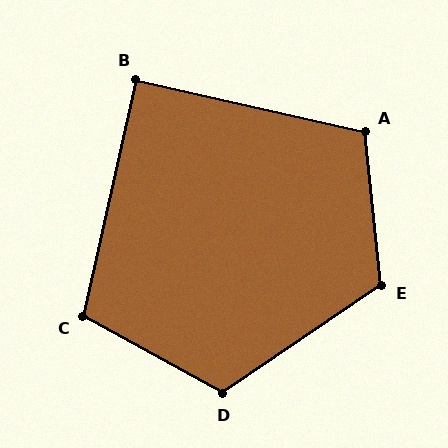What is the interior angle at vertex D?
Approximately 117 degrees (obtuse).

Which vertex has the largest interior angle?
E, at approximately 118 degrees.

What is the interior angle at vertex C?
Approximately 106 degrees (obtuse).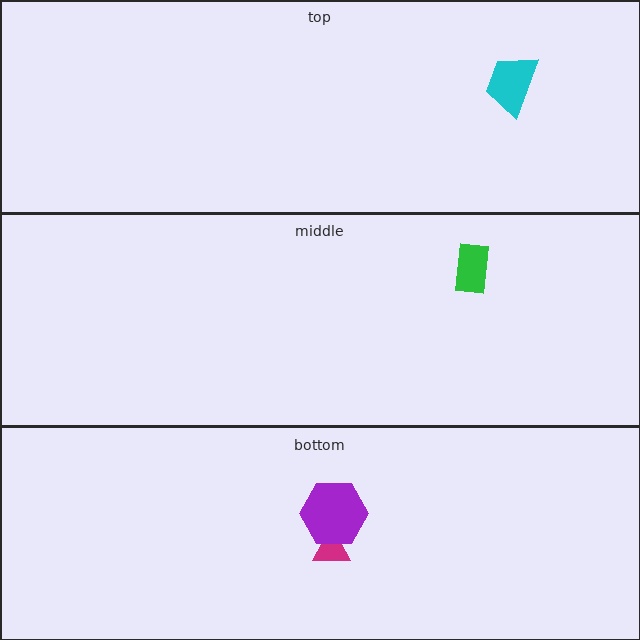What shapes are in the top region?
The cyan trapezoid.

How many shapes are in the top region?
1.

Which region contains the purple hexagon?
The bottom region.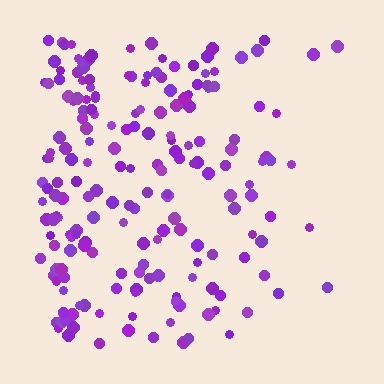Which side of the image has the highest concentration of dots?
The left.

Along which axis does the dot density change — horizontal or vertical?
Horizontal.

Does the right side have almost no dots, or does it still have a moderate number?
Still a moderate number, just noticeably fewer than the left.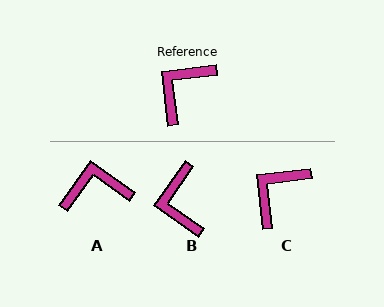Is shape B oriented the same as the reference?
No, it is off by about 48 degrees.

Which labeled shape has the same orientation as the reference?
C.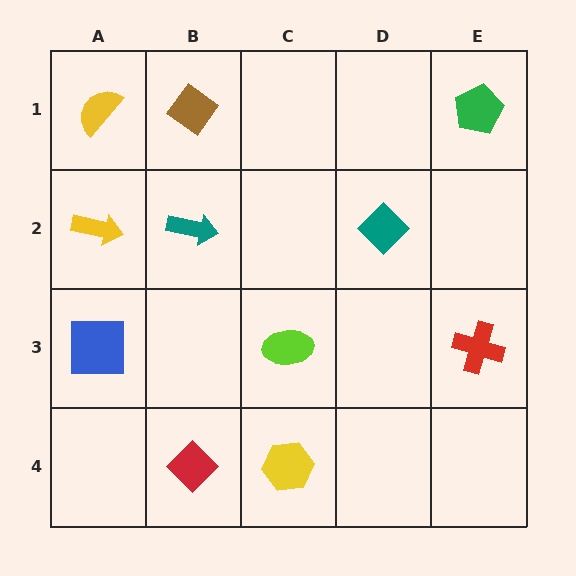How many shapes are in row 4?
2 shapes.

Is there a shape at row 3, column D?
No, that cell is empty.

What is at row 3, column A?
A blue square.